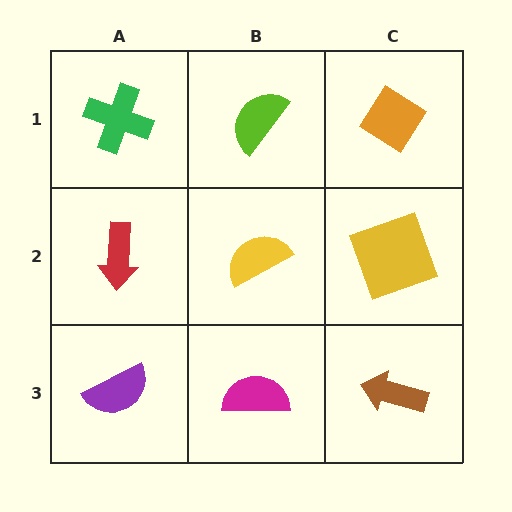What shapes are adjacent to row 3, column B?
A yellow semicircle (row 2, column B), a purple semicircle (row 3, column A), a brown arrow (row 3, column C).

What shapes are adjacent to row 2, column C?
An orange diamond (row 1, column C), a brown arrow (row 3, column C), a yellow semicircle (row 2, column B).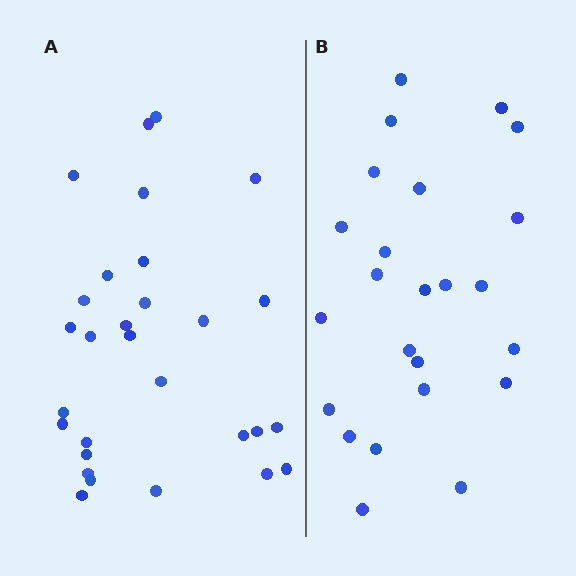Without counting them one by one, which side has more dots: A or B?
Region A (the left region) has more dots.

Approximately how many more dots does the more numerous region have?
Region A has about 5 more dots than region B.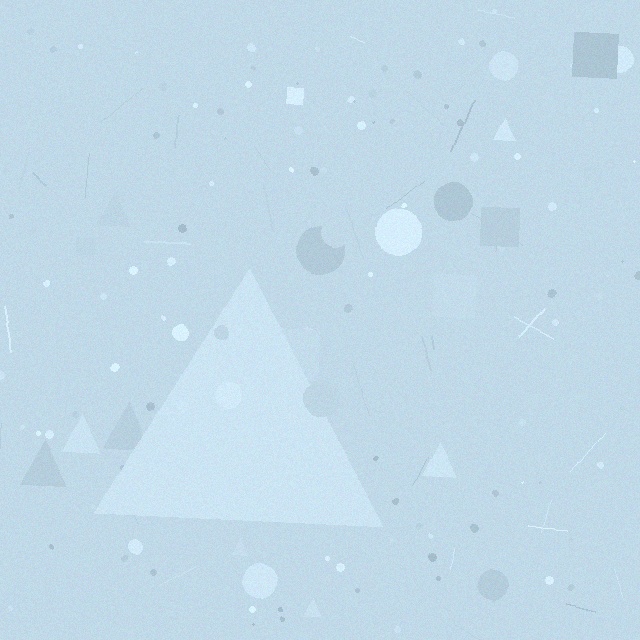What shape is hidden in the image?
A triangle is hidden in the image.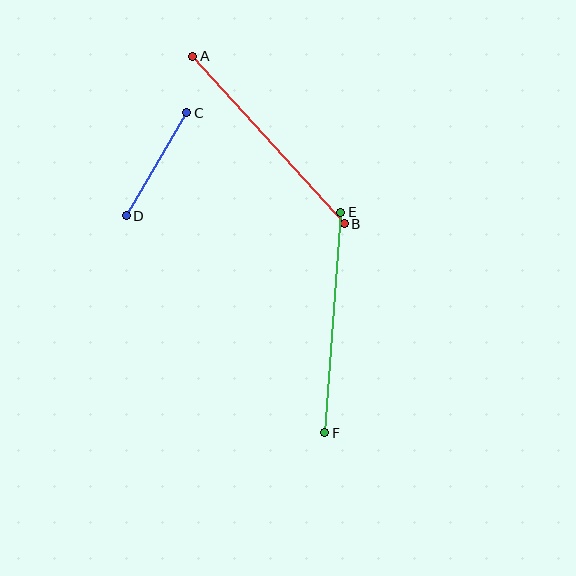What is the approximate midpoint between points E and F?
The midpoint is at approximately (333, 322) pixels.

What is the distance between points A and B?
The distance is approximately 225 pixels.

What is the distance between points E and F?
The distance is approximately 221 pixels.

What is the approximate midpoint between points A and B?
The midpoint is at approximately (268, 140) pixels.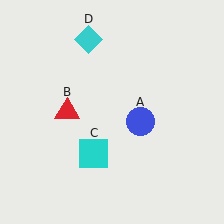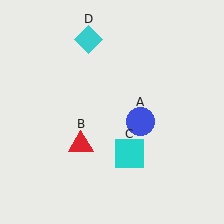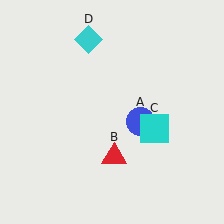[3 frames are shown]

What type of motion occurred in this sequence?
The red triangle (object B), cyan square (object C) rotated counterclockwise around the center of the scene.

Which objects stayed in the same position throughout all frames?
Blue circle (object A) and cyan diamond (object D) remained stationary.